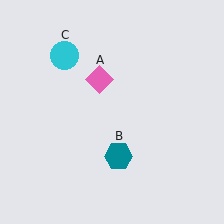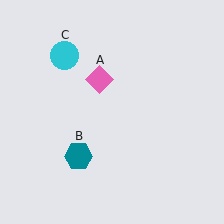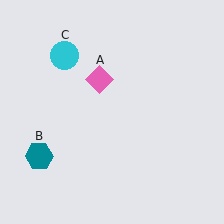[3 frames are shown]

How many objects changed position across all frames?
1 object changed position: teal hexagon (object B).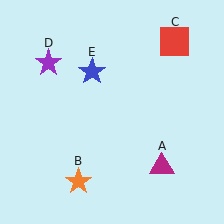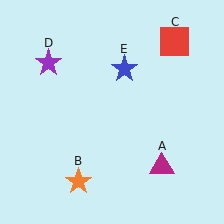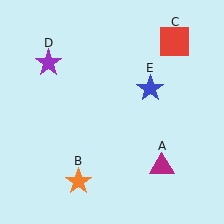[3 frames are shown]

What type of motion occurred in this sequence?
The blue star (object E) rotated clockwise around the center of the scene.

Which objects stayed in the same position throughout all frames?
Magenta triangle (object A) and orange star (object B) and red square (object C) and purple star (object D) remained stationary.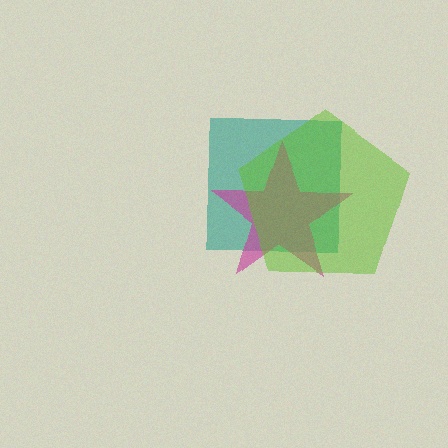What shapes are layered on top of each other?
The layered shapes are: a teal square, a magenta star, a lime pentagon.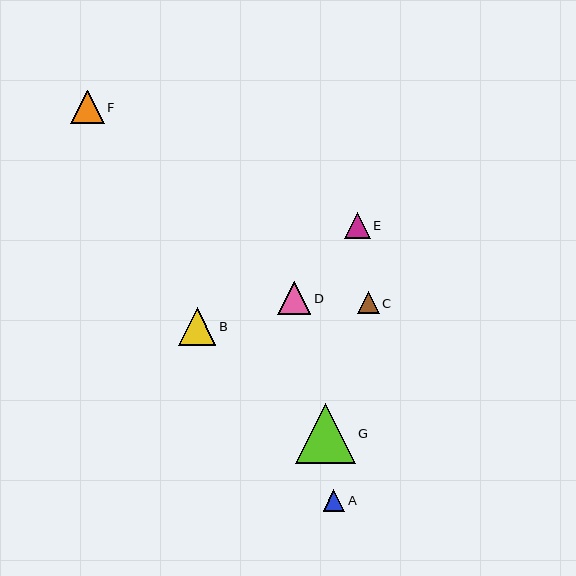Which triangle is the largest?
Triangle G is the largest with a size of approximately 60 pixels.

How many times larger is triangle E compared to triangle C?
Triangle E is approximately 1.2 times the size of triangle C.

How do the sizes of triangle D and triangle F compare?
Triangle D and triangle F are approximately the same size.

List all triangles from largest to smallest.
From largest to smallest: G, B, D, F, E, C, A.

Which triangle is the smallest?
Triangle A is the smallest with a size of approximately 22 pixels.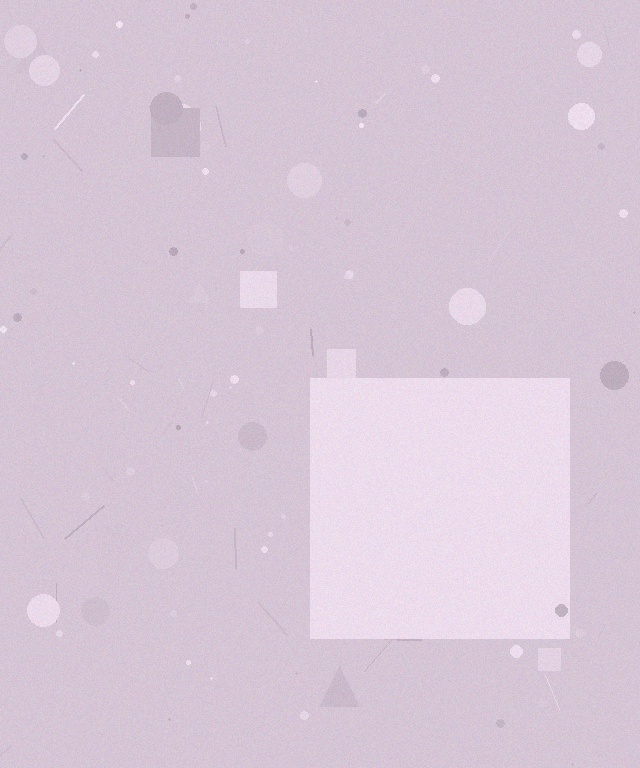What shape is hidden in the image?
A square is hidden in the image.